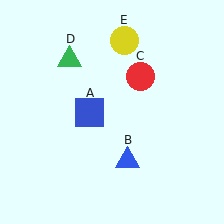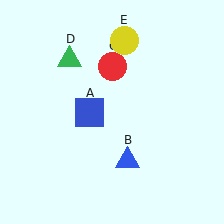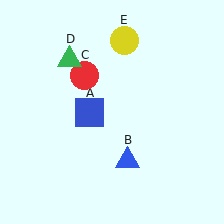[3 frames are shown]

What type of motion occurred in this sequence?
The red circle (object C) rotated counterclockwise around the center of the scene.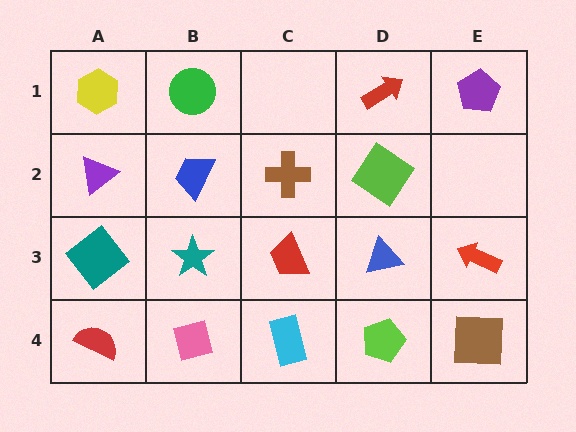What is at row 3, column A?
A teal diamond.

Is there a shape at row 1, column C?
No, that cell is empty.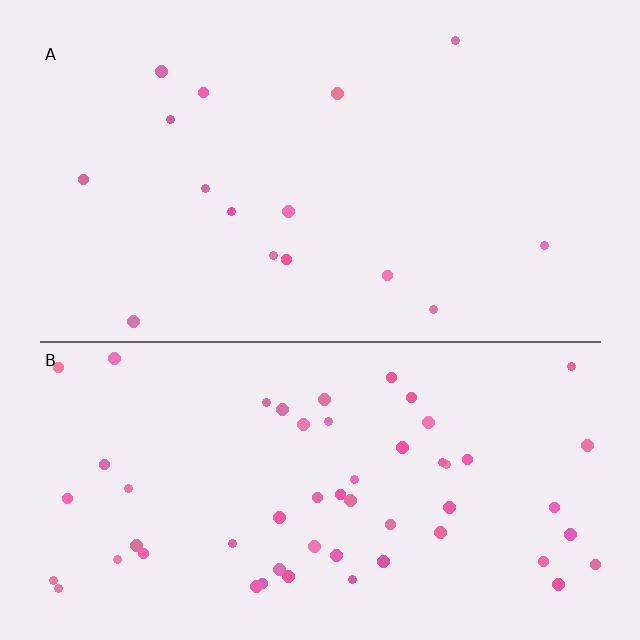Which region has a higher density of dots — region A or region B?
B (the bottom).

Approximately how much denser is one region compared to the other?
Approximately 3.6× — region B over region A.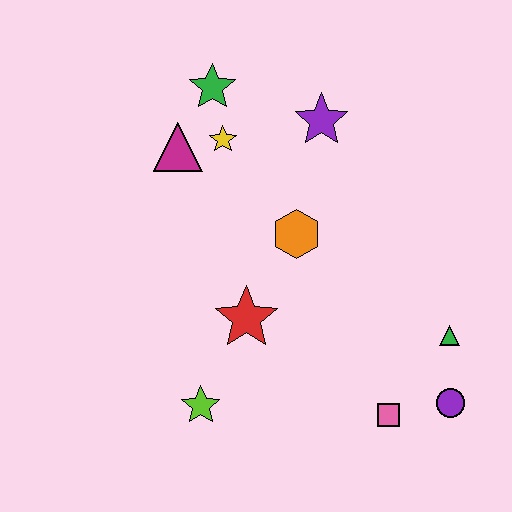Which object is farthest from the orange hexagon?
The purple circle is farthest from the orange hexagon.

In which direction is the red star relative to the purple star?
The red star is below the purple star.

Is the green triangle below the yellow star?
Yes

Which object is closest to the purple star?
The yellow star is closest to the purple star.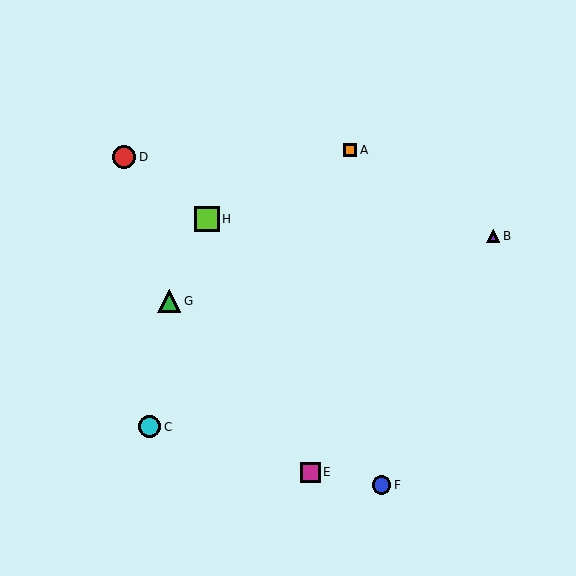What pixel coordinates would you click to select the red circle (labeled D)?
Click at (124, 157) to select the red circle D.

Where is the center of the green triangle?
The center of the green triangle is at (169, 301).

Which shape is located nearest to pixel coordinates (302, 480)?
The magenta square (labeled E) at (310, 472) is nearest to that location.